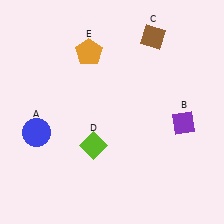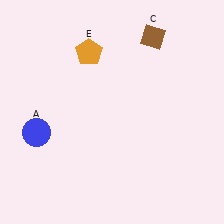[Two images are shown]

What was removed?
The lime diamond (D), the purple diamond (B) were removed in Image 2.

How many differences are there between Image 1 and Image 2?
There are 2 differences between the two images.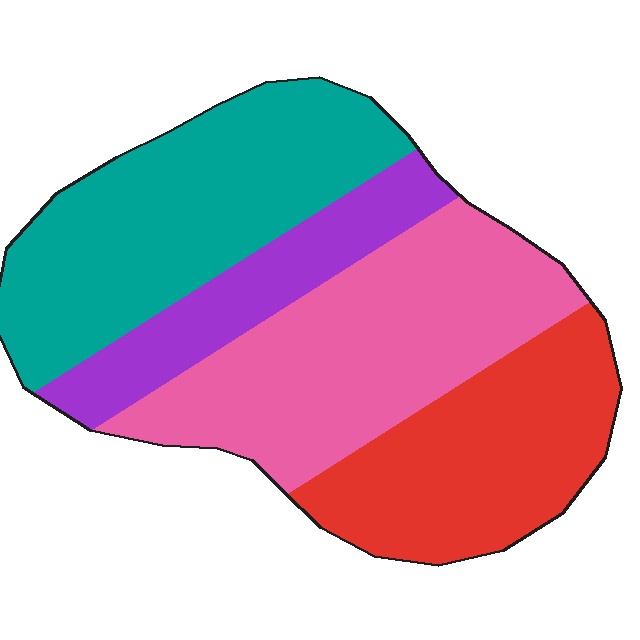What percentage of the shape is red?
Red takes up about one quarter (1/4) of the shape.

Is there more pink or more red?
Pink.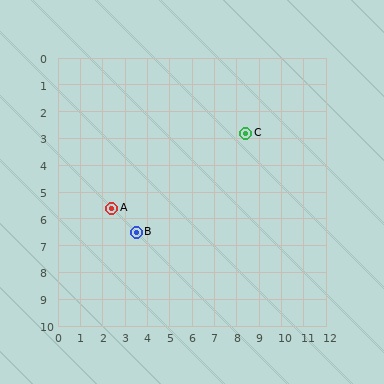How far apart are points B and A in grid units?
Points B and A are about 1.4 grid units apart.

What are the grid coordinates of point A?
Point A is at approximately (2.4, 5.6).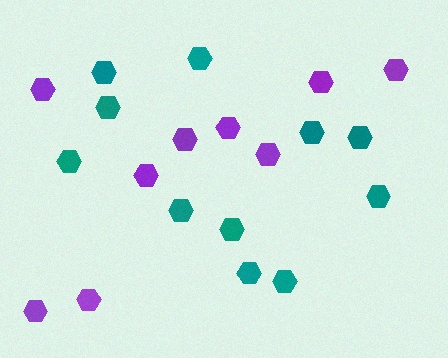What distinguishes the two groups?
There are 2 groups: one group of teal hexagons (11) and one group of purple hexagons (9).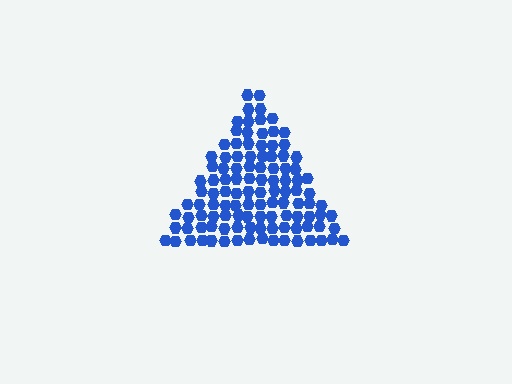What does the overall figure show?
The overall figure shows a triangle.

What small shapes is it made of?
It is made of small hexagons.